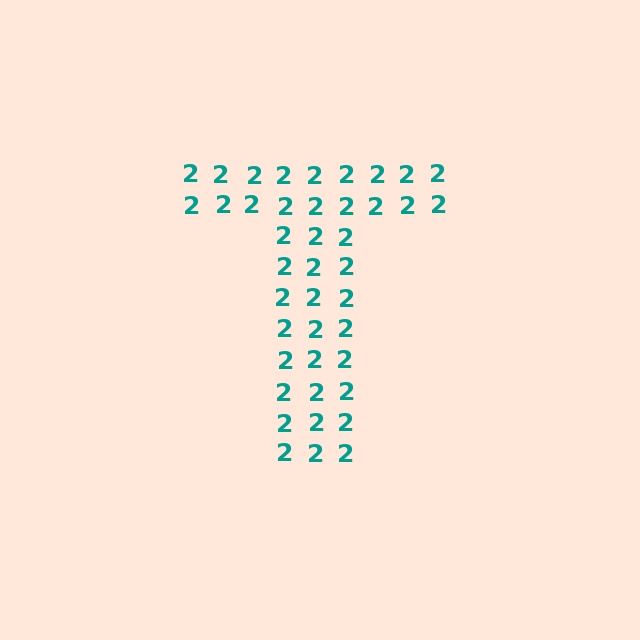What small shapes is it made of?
It is made of small digit 2's.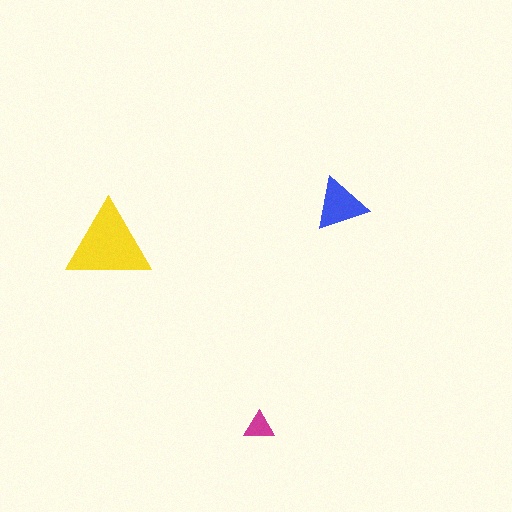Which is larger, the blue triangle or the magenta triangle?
The blue one.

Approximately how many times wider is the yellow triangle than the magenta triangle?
About 3 times wider.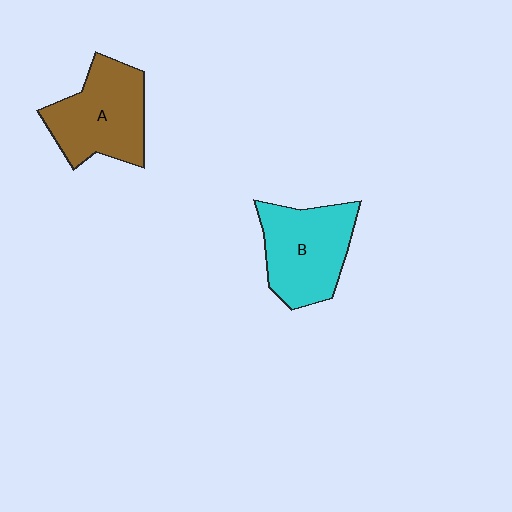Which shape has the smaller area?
Shape B (cyan).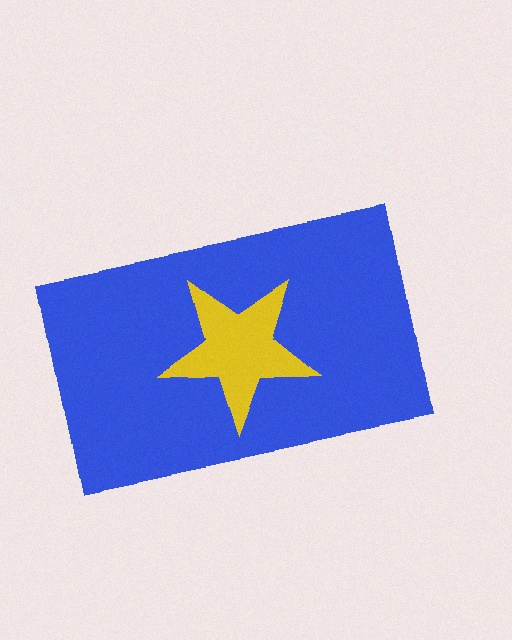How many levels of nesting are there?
2.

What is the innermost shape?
The yellow star.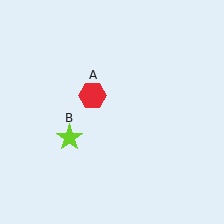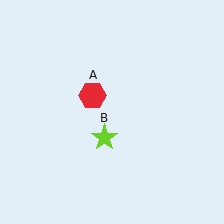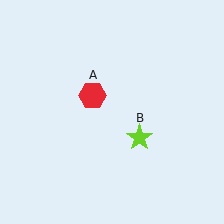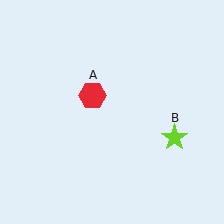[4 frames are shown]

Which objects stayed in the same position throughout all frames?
Red hexagon (object A) remained stationary.